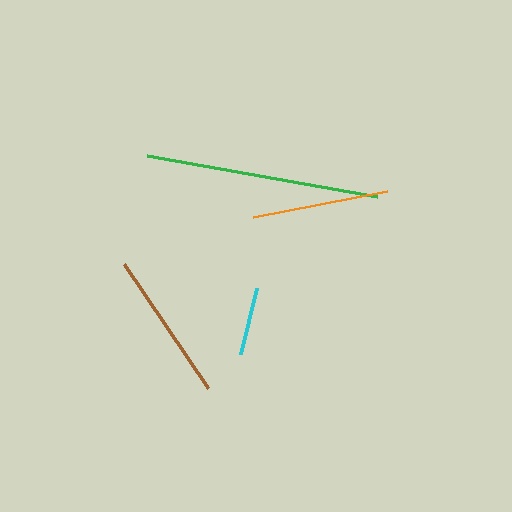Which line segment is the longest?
The green line is the longest at approximately 234 pixels.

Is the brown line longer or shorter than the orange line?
The brown line is longer than the orange line.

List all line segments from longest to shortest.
From longest to shortest: green, brown, orange, cyan.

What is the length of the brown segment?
The brown segment is approximately 150 pixels long.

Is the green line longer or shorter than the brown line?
The green line is longer than the brown line.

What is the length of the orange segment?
The orange segment is approximately 137 pixels long.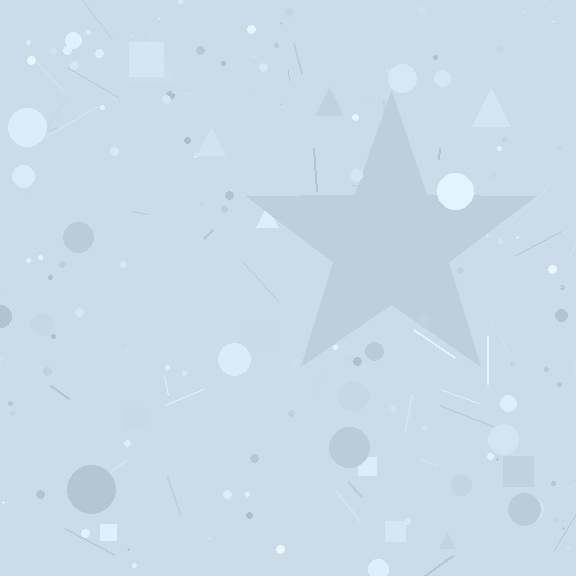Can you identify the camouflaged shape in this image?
The camouflaged shape is a star.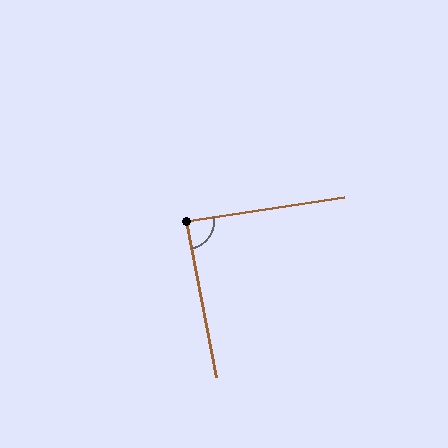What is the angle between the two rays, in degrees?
Approximately 88 degrees.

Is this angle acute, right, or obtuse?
It is approximately a right angle.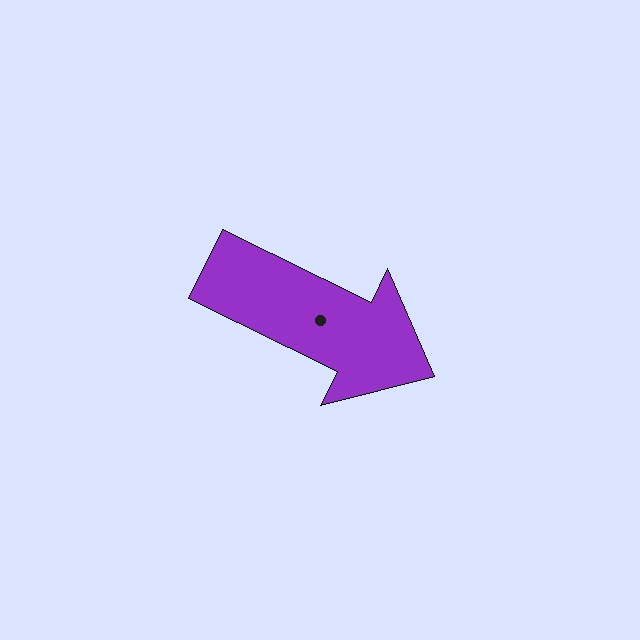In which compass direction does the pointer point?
Southeast.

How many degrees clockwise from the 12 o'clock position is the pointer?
Approximately 116 degrees.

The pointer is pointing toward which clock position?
Roughly 4 o'clock.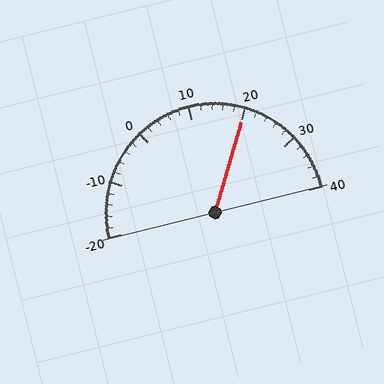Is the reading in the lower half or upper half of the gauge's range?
The reading is in the upper half of the range (-20 to 40).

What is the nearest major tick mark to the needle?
The nearest major tick mark is 20.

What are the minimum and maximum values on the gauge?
The gauge ranges from -20 to 40.